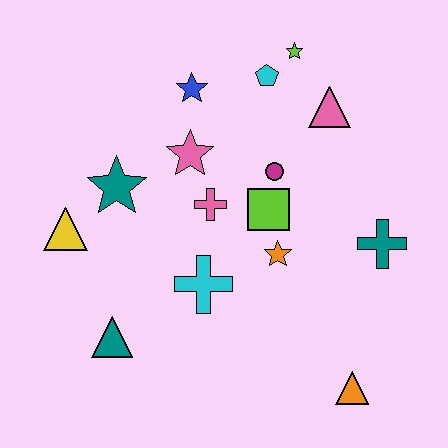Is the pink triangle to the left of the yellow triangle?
No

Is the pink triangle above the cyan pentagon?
No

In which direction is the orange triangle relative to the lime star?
The orange triangle is below the lime star.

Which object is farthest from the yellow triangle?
The orange triangle is farthest from the yellow triangle.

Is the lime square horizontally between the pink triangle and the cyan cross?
Yes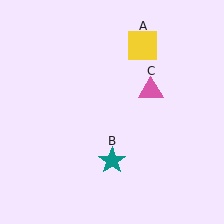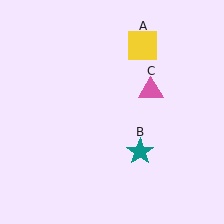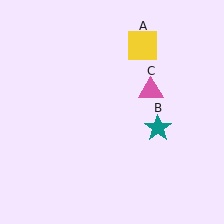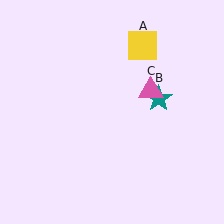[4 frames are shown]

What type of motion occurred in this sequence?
The teal star (object B) rotated counterclockwise around the center of the scene.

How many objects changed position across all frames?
1 object changed position: teal star (object B).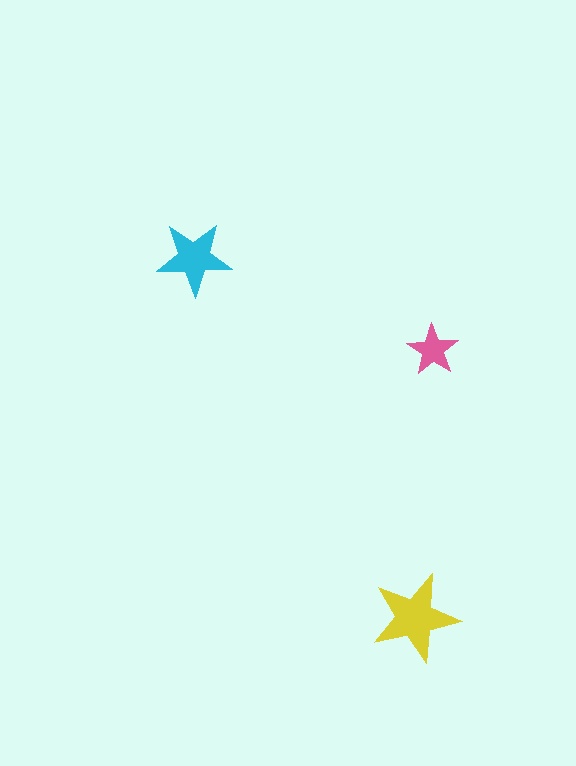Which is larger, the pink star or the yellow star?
The yellow one.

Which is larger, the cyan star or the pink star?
The cyan one.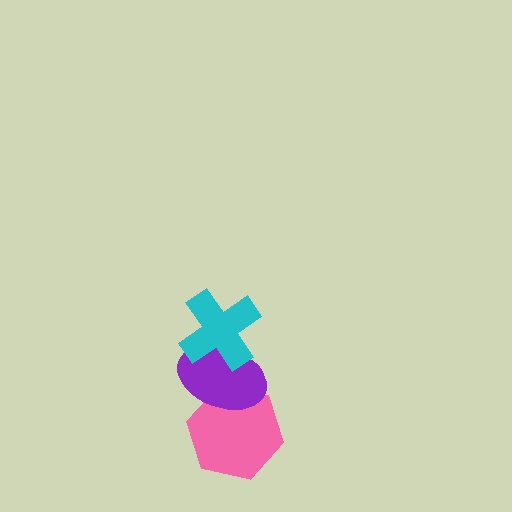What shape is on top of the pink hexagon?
The purple ellipse is on top of the pink hexagon.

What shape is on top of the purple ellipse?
The cyan cross is on top of the purple ellipse.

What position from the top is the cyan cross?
The cyan cross is 1st from the top.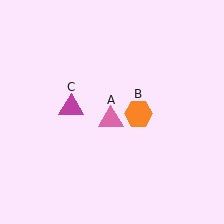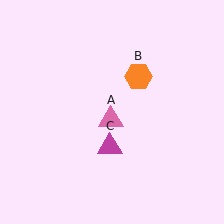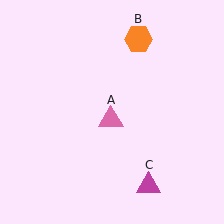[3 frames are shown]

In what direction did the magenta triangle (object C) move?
The magenta triangle (object C) moved down and to the right.